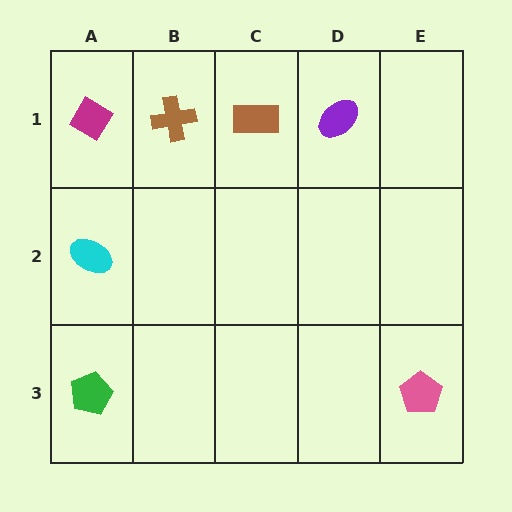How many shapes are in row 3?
2 shapes.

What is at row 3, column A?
A green pentagon.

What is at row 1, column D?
A purple ellipse.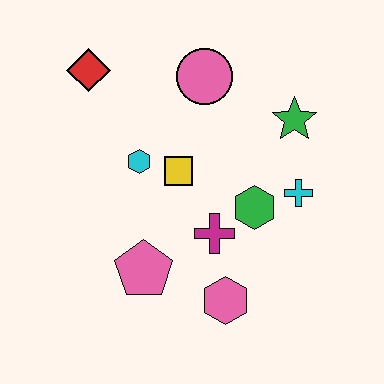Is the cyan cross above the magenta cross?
Yes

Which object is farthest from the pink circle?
The pink hexagon is farthest from the pink circle.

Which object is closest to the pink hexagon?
The magenta cross is closest to the pink hexagon.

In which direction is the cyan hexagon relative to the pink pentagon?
The cyan hexagon is above the pink pentagon.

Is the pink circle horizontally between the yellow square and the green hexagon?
Yes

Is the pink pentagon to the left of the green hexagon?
Yes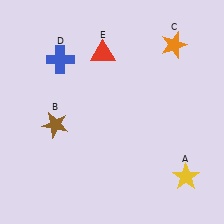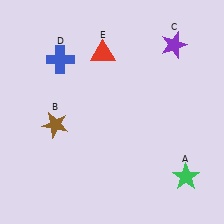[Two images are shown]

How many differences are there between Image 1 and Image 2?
There are 2 differences between the two images.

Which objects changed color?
A changed from yellow to green. C changed from orange to purple.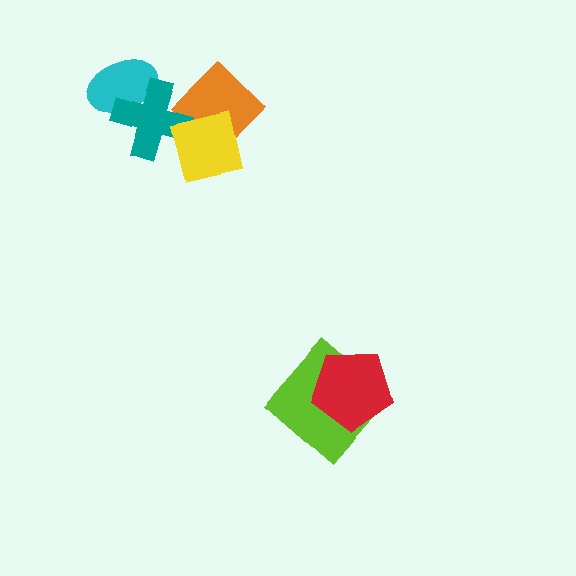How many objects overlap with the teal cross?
3 objects overlap with the teal cross.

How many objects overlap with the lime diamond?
1 object overlaps with the lime diamond.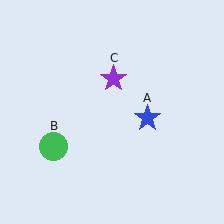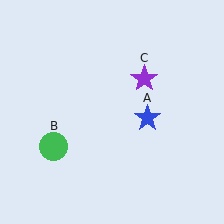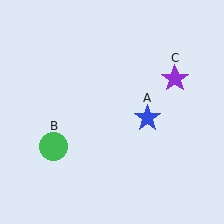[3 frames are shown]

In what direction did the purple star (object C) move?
The purple star (object C) moved right.